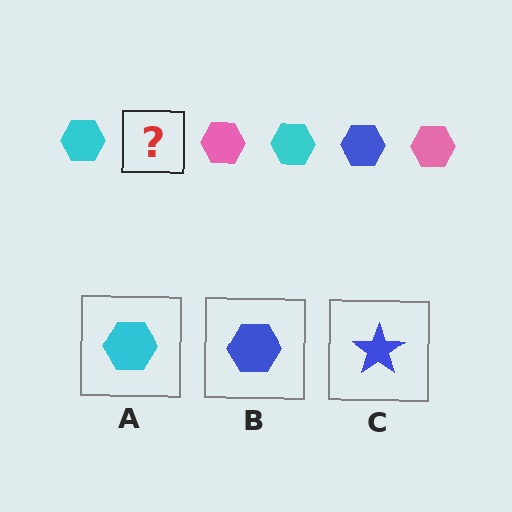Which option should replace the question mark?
Option B.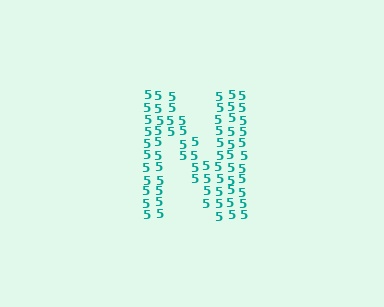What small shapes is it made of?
It is made of small digit 5's.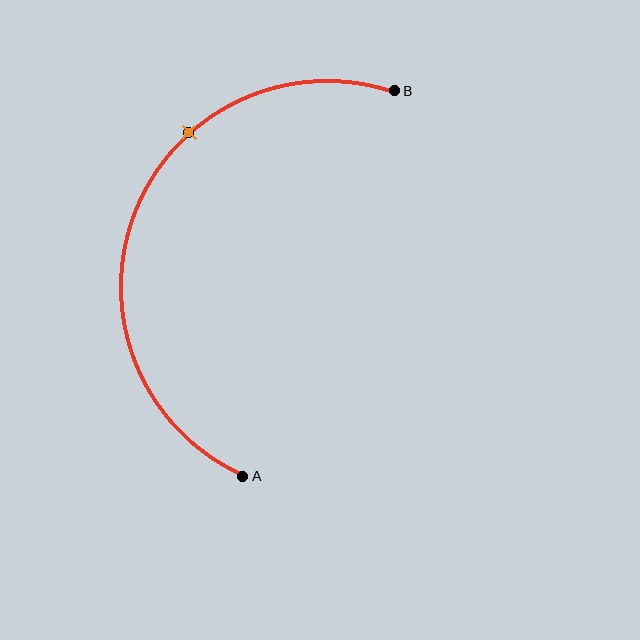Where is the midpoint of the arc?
The arc midpoint is the point on the curve farthest from the straight line joining A and B. It sits to the left of that line.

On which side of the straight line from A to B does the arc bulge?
The arc bulges to the left of the straight line connecting A and B.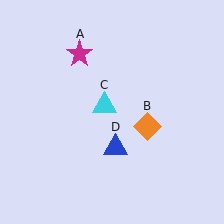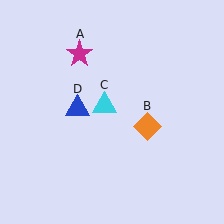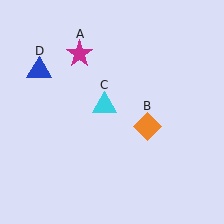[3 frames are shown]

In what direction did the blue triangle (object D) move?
The blue triangle (object D) moved up and to the left.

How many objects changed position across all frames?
1 object changed position: blue triangle (object D).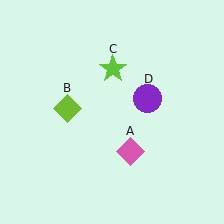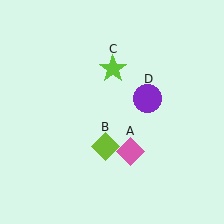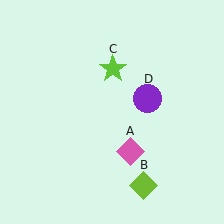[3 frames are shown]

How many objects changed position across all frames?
1 object changed position: lime diamond (object B).